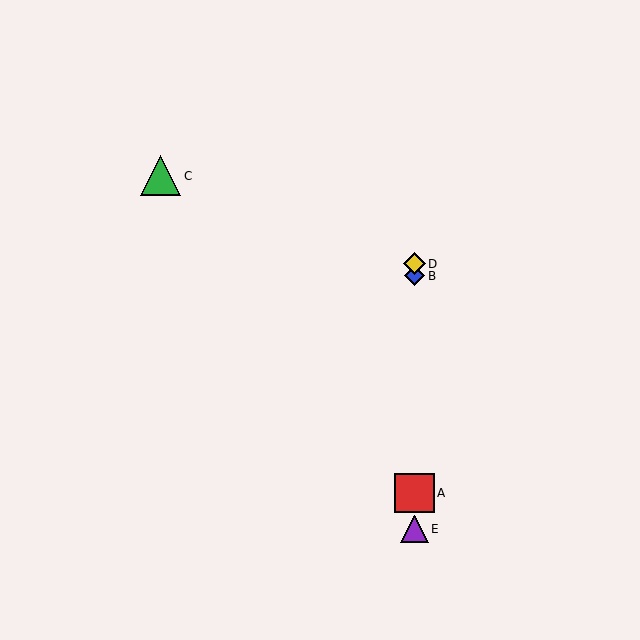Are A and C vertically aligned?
No, A is at x≈415 and C is at x≈161.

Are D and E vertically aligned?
Yes, both are at x≈415.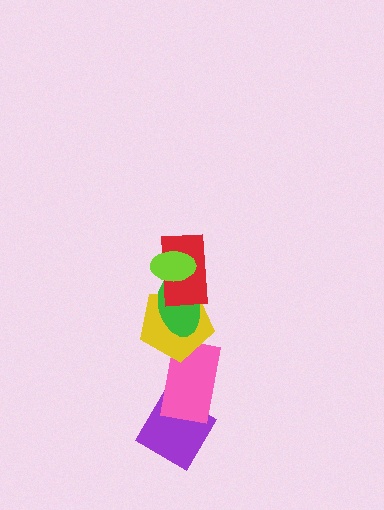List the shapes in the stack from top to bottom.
From top to bottom: the lime ellipse, the red rectangle, the green ellipse, the yellow pentagon, the pink rectangle, the purple diamond.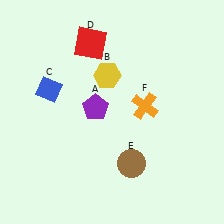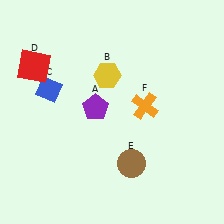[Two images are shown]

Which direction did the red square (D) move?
The red square (D) moved left.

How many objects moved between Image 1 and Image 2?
1 object moved between the two images.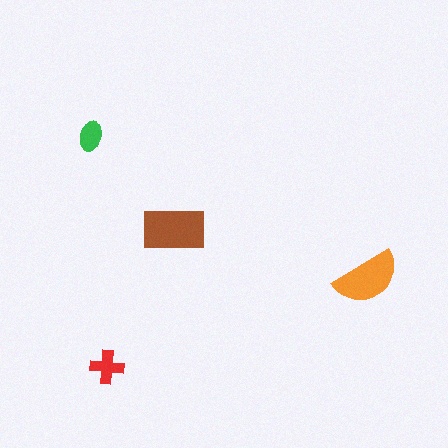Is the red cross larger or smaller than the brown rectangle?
Smaller.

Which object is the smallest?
The green ellipse.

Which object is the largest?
The brown rectangle.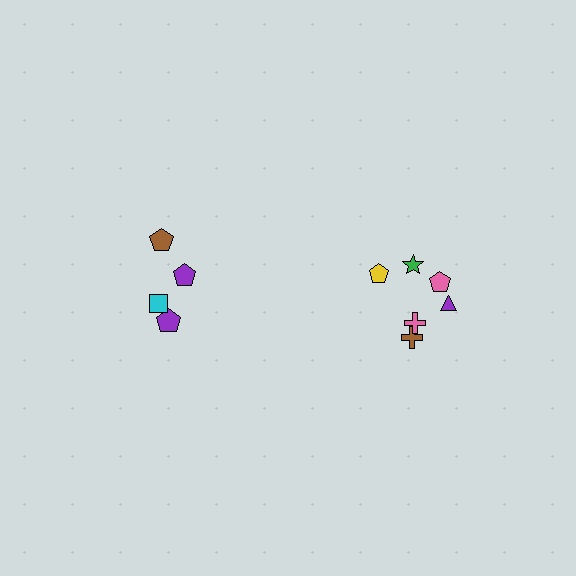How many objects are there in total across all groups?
There are 10 objects.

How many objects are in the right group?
There are 6 objects.